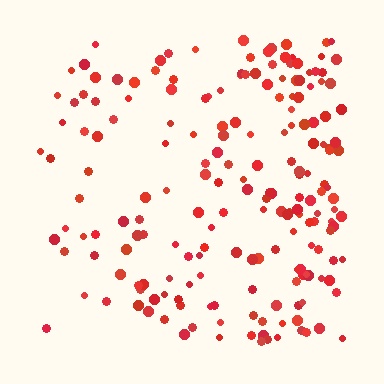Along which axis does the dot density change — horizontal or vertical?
Horizontal.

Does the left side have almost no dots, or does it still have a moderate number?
Still a moderate number, just noticeably fewer than the right.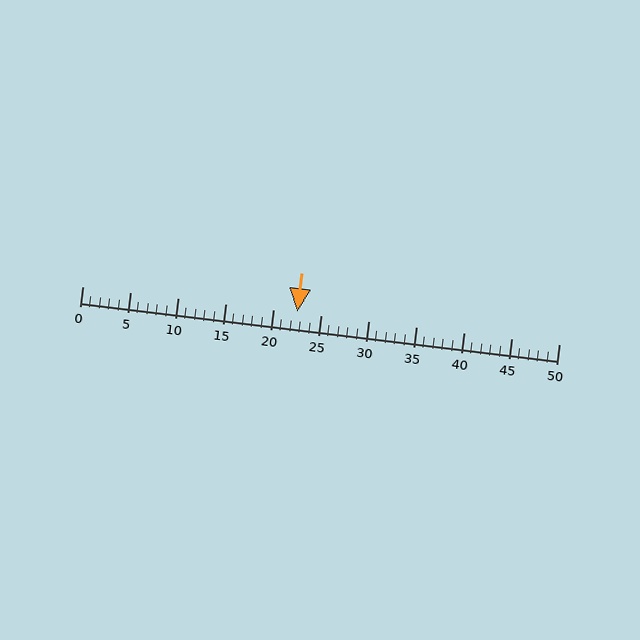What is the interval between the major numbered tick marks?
The major tick marks are spaced 5 units apart.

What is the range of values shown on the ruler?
The ruler shows values from 0 to 50.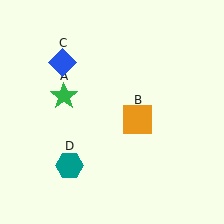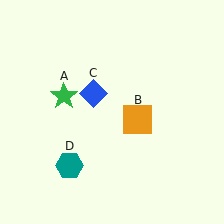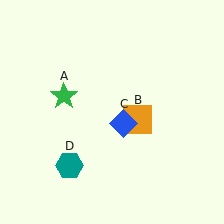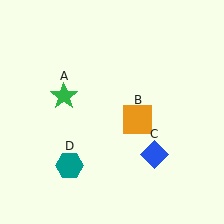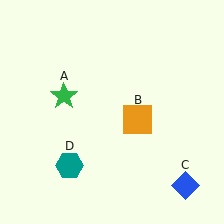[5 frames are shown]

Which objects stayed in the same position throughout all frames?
Green star (object A) and orange square (object B) and teal hexagon (object D) remained stationary.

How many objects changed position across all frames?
1 object changed position: blue diamond (object C).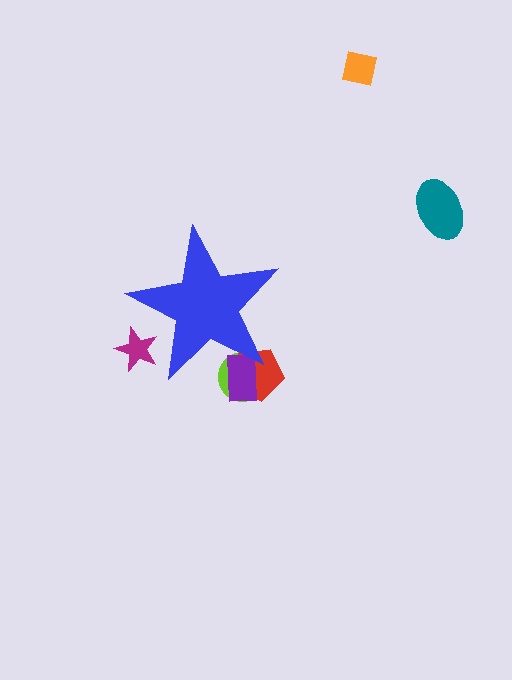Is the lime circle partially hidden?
Yes, the lime circle is partially hidden behind the blue star.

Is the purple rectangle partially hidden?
Yes, the purple rectangle is partially hidden behind the blue star.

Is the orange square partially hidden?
No, the orange square is fully visible.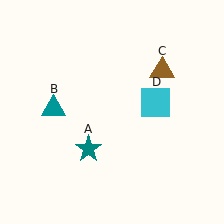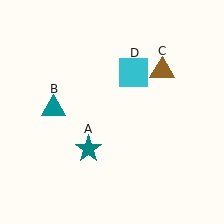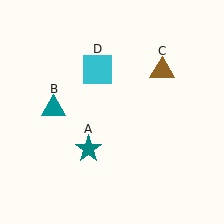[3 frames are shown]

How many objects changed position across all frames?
1 object changed position: cyan square (object D).